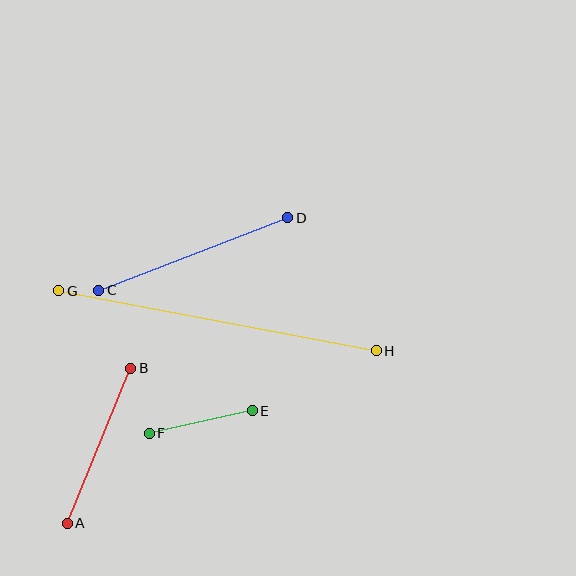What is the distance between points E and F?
The distance is approximately 105 pixels.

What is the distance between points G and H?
The distance is approximately 323 pixels.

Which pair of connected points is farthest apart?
Points G and H are farthest apart.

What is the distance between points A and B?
The distance is approximately 167 pixels.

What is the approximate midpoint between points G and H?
The midpoint is at approximately (217, 321) pixels.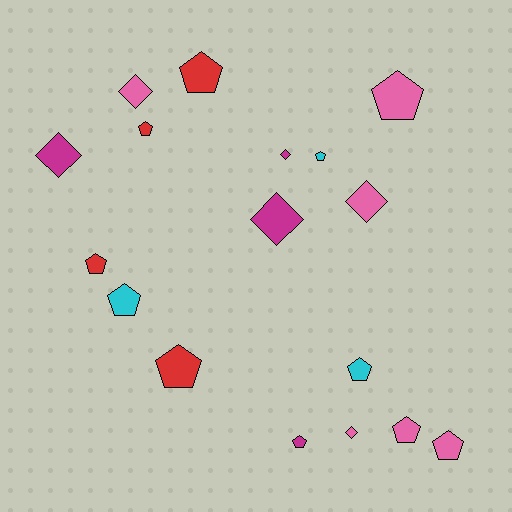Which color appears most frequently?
Pink, with 6 objects.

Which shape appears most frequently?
Pentagon, with 11 objects.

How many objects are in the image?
There are 17 objects.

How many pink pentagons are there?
There are 3 pink pentagons.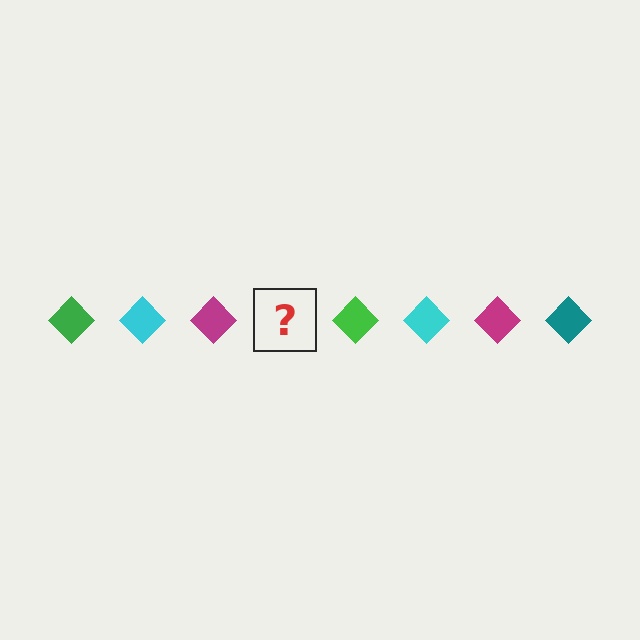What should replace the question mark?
The question mark should be replaced with a teal diamond.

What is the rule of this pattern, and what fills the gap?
The rule is that the pattern cycles through green, cyan, magenta, teal diamonds. The gap should be filled with a teal diamond.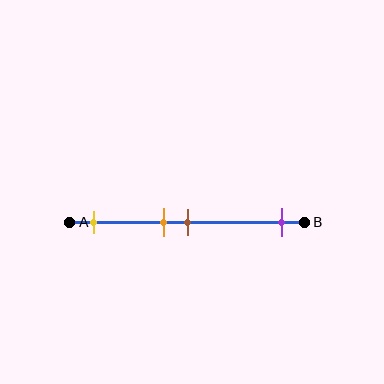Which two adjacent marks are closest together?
The orange and brown marks are the closest adjacent pair.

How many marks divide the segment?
There are 4 marks dividing the segment.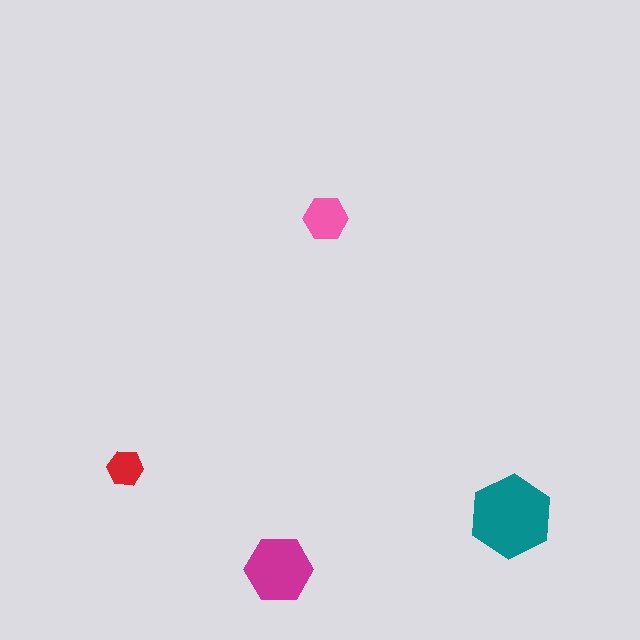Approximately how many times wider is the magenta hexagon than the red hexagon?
About 2 times wider.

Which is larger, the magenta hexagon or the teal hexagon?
The teal one.